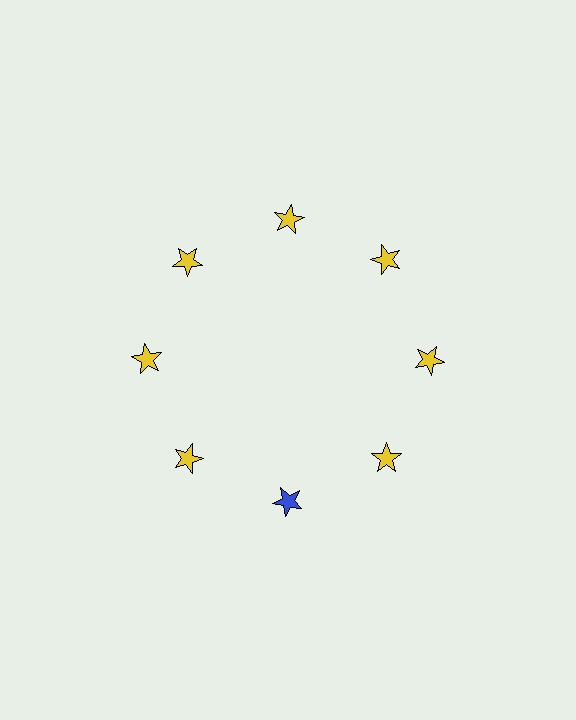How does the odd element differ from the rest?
It has a different color: blue instead of yellow.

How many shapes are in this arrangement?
There are 8 shapes arranged in a ring pattern.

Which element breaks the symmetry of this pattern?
The blue star at roughly the 6 o'clock position breaks the symmetry. All other shapes are yellow stars.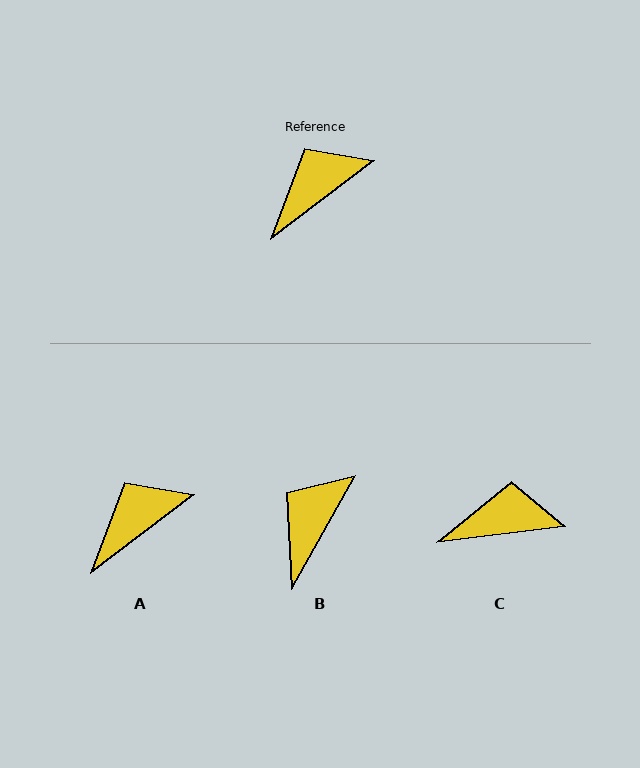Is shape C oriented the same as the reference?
No, it is off by about 30 degrees.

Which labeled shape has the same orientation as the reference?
A.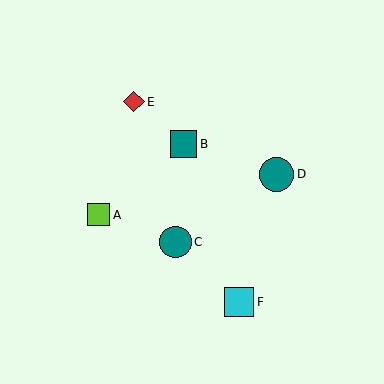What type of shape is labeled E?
Shape E is a red diamond.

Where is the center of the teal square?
The center of the teal square is at (183, 144).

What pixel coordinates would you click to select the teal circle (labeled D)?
Click at (277, 174) to select the teal circle D.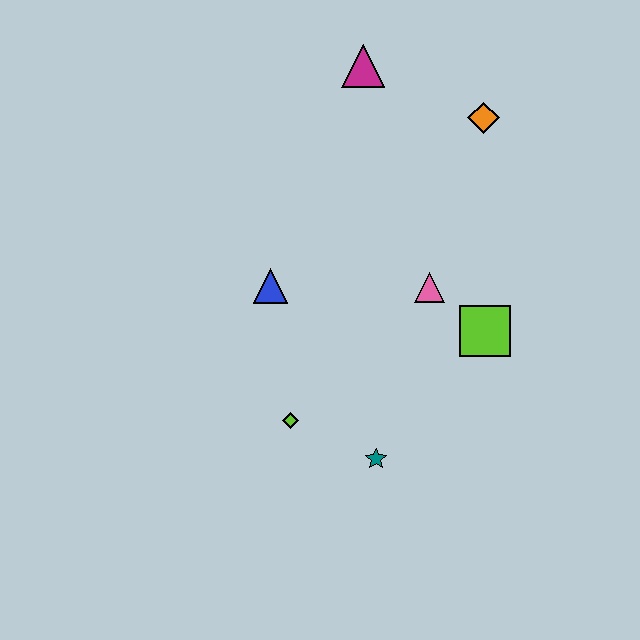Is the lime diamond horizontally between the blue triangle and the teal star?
Yes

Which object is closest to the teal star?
The lime diamond is closest to the teal star.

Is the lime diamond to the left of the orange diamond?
Yes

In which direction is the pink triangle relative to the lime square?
The pink triangle is to the left of the lime square.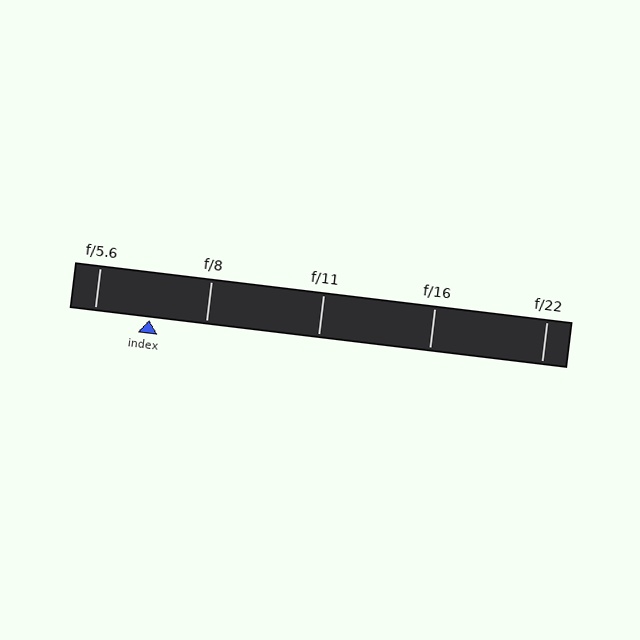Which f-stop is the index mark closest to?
The index mark is closest to f/5.6.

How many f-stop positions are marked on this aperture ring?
There are 5 f-stop positions marked.